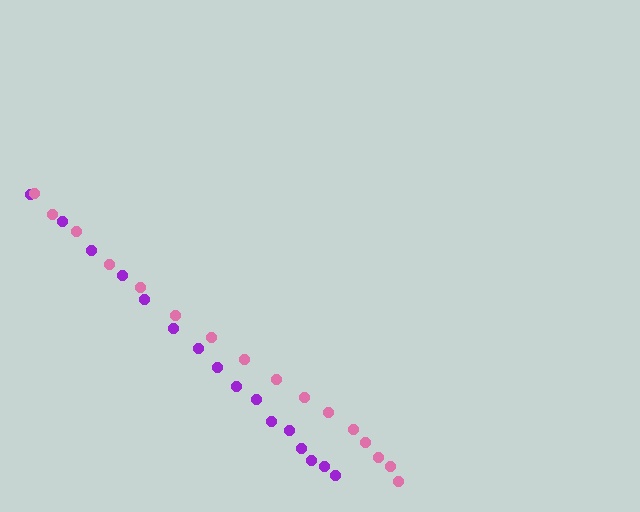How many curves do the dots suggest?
There are 2 distinct paths.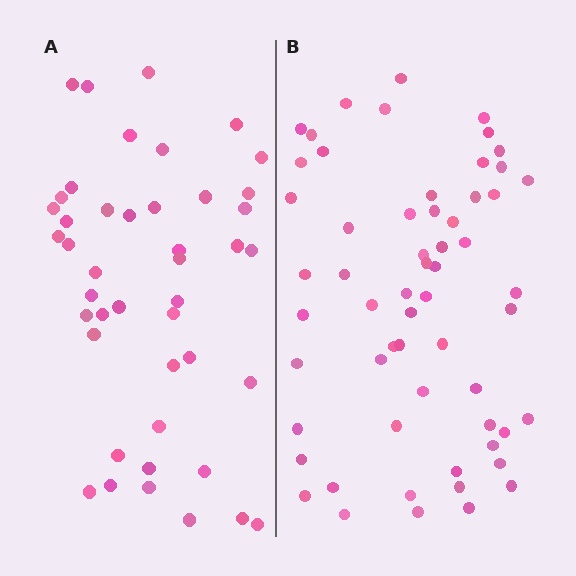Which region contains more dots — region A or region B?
Region B (the right region) has more dots.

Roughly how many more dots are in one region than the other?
Region B has approximately 15 more dots than region A.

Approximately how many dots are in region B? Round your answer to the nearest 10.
About 60 dots. (The exact count is 59, which rounds to 60.)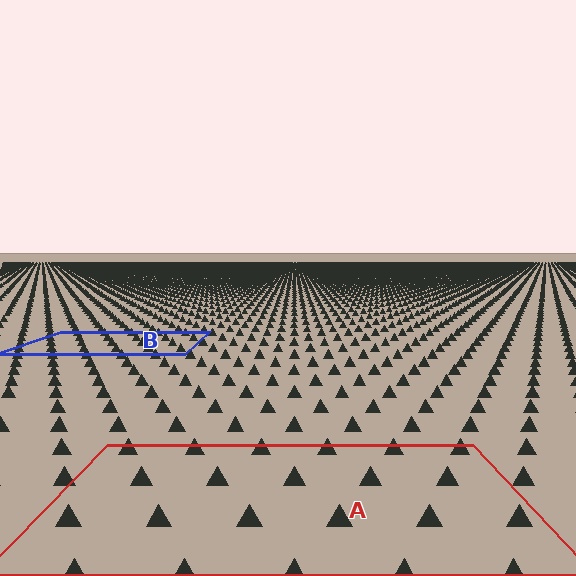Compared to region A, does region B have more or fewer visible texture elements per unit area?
Region B has more texture elements per unit area — they are packed more densely because it is farther away.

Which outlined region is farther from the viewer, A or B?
Region B is farther from the viewer — the texture elements inside it appear smaller and more densely packed.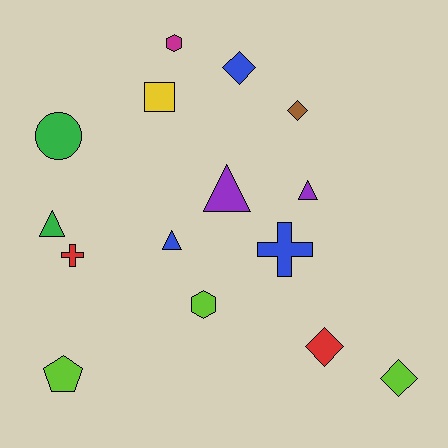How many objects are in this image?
There are 15 objects.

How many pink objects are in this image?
There are no pink objects.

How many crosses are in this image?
There are 2 crosses.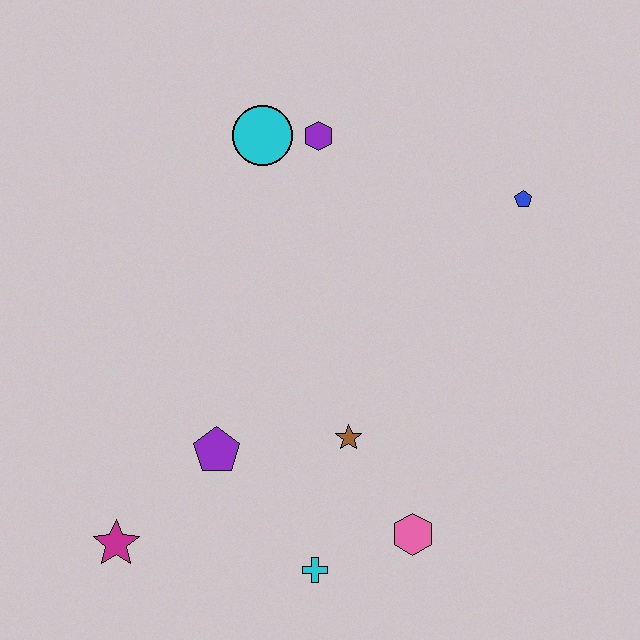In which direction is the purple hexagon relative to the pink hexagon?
The purple hexagon is above the pink hexagon.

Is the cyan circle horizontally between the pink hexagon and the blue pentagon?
No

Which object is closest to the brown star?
The pink hexagon is closest to the brown star.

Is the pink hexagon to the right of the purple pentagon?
Yes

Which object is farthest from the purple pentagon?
The blue pentagon is farthest from the purple pentagon.